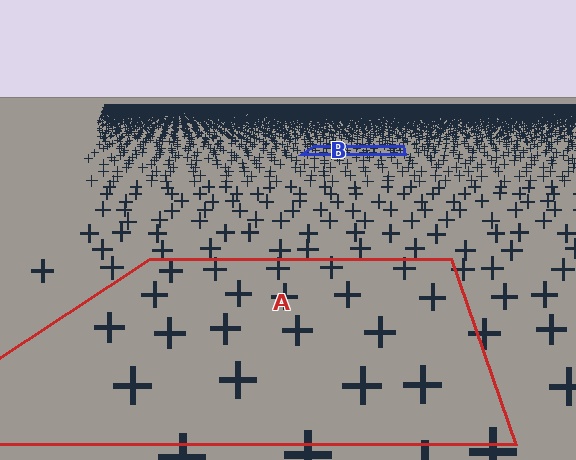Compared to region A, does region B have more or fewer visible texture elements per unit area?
Region B has more texture elements per unit area — they are packed more densely because it is farther away.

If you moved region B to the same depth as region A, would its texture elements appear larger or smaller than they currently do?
They would appear larger. At a closer depth, the same texture elements are projected at a bigger on-screen size.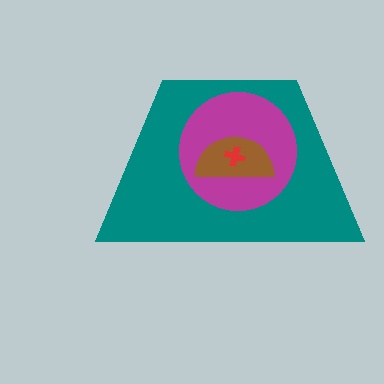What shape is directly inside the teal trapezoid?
The magenta circle.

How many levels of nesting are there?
4.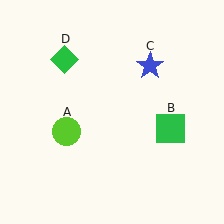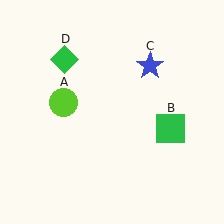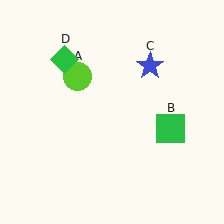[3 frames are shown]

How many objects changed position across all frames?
1 object changed position: lime circle (object A).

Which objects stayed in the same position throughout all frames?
Green square (object B) and blue star (object C) and green diamond (object D) remained stationary.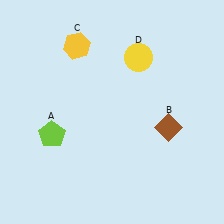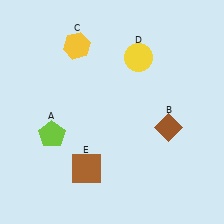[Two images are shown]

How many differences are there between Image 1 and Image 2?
There is 1 difference between the two images.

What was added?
A brown square (E) was added in Image 2.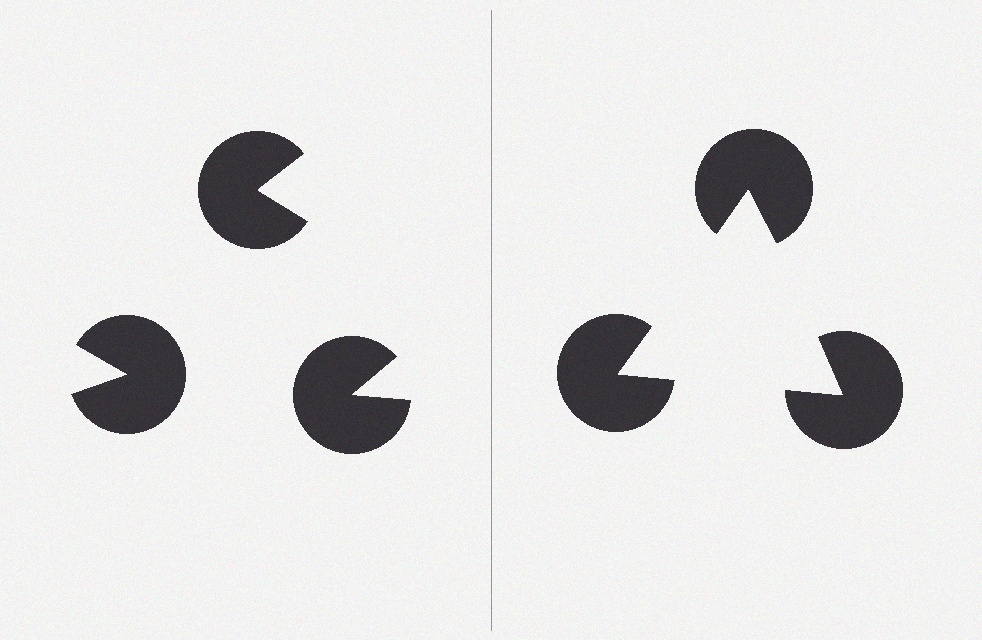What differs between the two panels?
The pac-man discs are positioned identically on both sides; only the wedge orientations differ. On the right they align to a triangle; on the left they are misaligned.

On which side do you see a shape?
An illusory triangle appears on the right side. On the left side the wedge cuts are rotated, so no coherent shape forms.